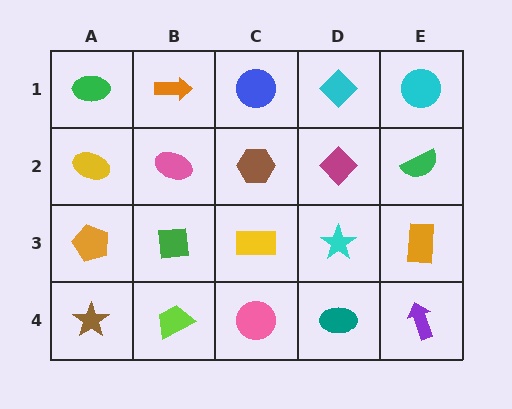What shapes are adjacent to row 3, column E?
A green semicircle (row 2, column E), a purple arrow (row 4, column E), a cyan star (row 3, column D).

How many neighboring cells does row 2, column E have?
3.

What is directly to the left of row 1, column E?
A cyan diamond.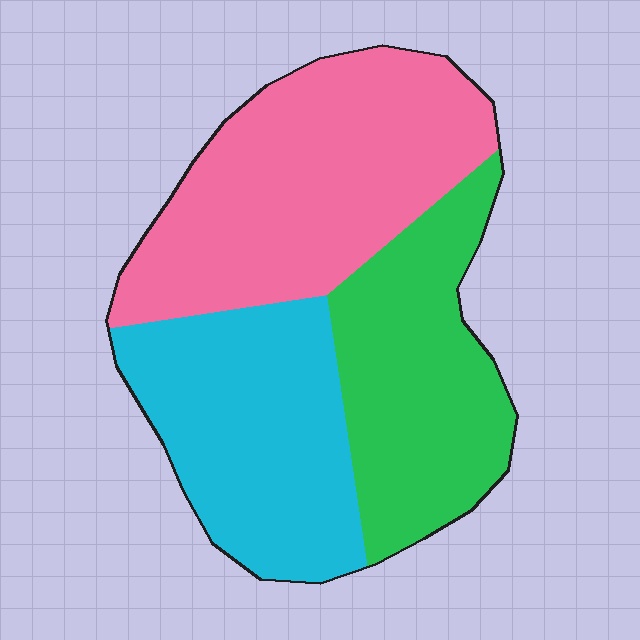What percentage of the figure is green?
Green takes up between a quarter and a half of the figure.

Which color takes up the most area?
Pink, at roughly 40%.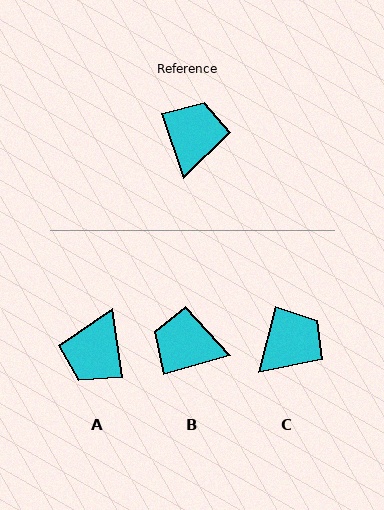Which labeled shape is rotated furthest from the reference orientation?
A, about 169 degrees away.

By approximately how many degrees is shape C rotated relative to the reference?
Approximately 33 degrees clockwise.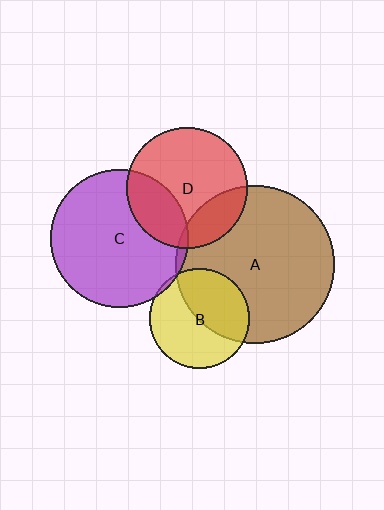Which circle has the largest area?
Circle A (brown).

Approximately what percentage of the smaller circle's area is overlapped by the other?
Approximately 20%.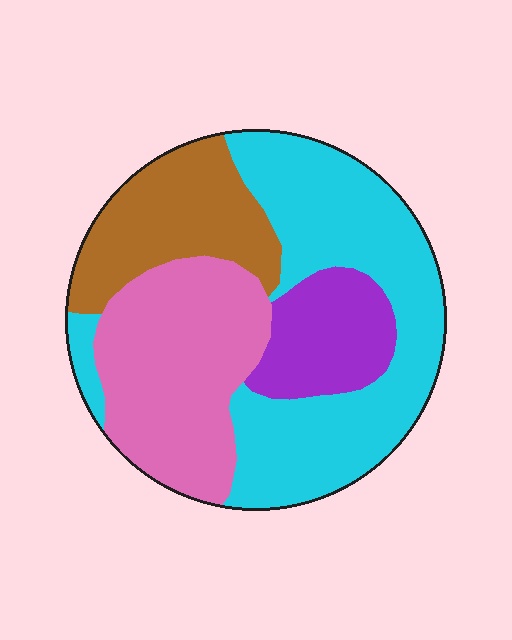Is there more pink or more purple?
Pink.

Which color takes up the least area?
Purple, at roughly 15%.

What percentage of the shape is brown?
Brown covers roughly 20% of the shape.